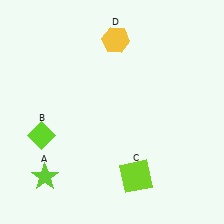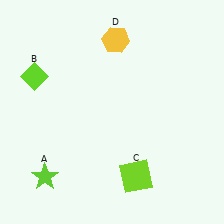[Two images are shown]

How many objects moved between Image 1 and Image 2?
1 object moved between the two images.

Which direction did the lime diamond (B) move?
The lime diamond (B) moved up.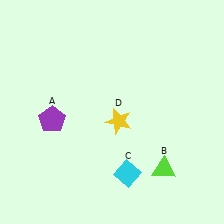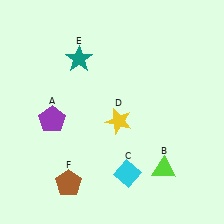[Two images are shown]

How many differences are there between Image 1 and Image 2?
There are 2 differences between the two images.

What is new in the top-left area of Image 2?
A teal star (E) was added in the top-left area of Image 2.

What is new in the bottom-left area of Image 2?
A brown pentagon (F) was added in the bottom-left area of Image 2.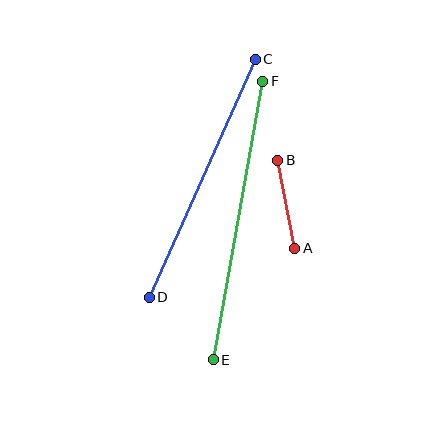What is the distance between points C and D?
The distance is approximately 261 pixels.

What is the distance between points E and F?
The distance is approximately 283 pixels.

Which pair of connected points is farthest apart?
Points E and F are farthest apart.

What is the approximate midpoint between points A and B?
The midpoint is at approximately (286, 204) pixels.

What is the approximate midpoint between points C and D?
The midpoint is at approximately (202, 178) pixels.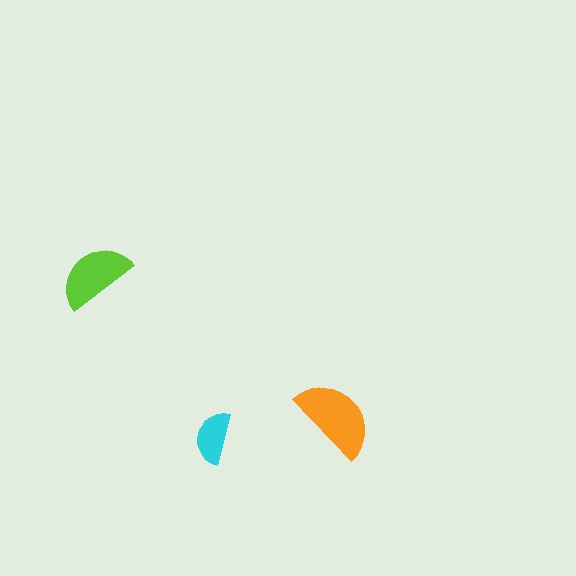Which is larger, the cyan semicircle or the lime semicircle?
The lime one.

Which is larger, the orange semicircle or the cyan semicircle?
The orange one.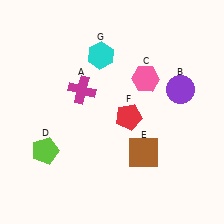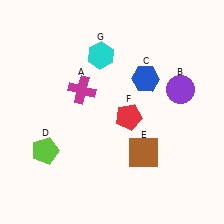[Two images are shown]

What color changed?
The hexagon (C) changed from pink in Image 1 to blue in Image 2.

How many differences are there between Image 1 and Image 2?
There is 1 difference between the two images.